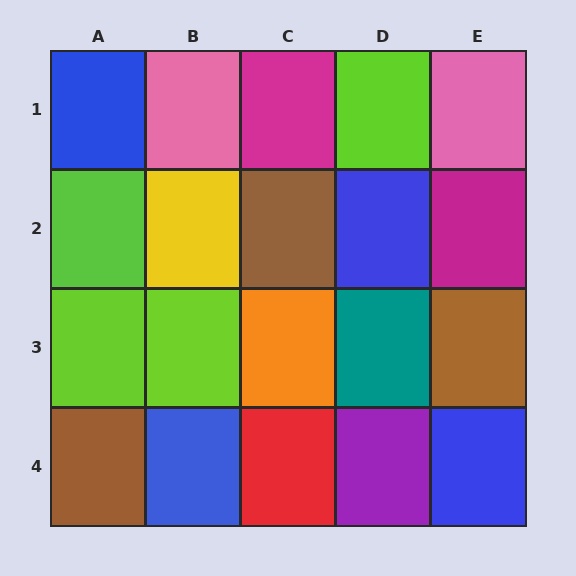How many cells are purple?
1 cell is purple.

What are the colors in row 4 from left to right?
Brown, blue, red, purple, blue.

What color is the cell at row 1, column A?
Blue.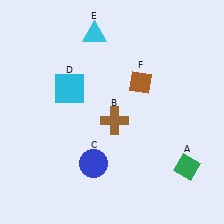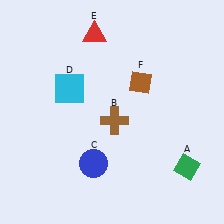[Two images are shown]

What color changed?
The triangle (E) changed from cyan in Image 1 to red in Image 2.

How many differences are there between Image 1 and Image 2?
There is 1 difference between the two images.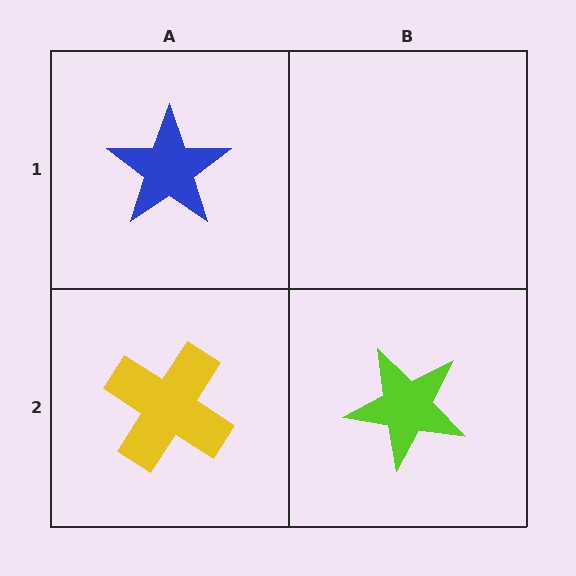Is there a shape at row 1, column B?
No, that cell is empty.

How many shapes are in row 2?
2 shapes.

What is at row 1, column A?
A blue star.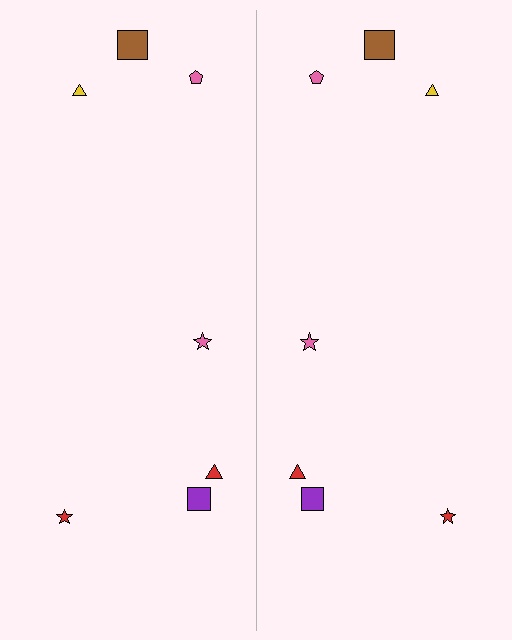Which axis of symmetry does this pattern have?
The pattern has a vertical axis of symmetry running through the center of the image.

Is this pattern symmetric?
Yes, this pattern has bilateral (reflection) symmetry.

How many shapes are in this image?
There are 14 shapes in this image.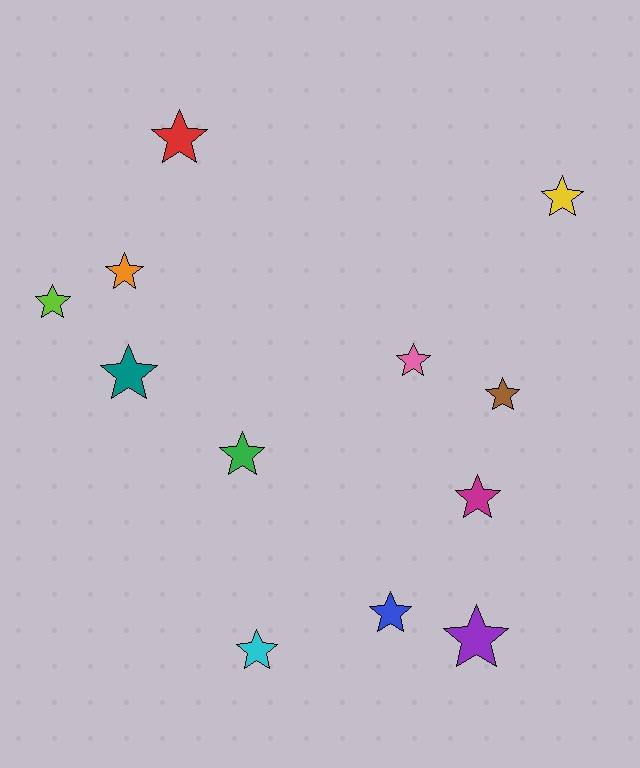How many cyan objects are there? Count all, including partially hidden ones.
There is 1 cyan object.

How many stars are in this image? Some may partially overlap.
There are 12 stars.